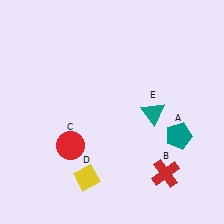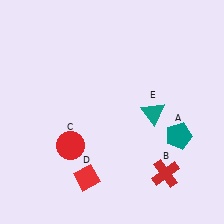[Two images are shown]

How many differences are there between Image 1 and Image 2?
There is 1 difference between the two images.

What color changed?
The diamond (D) changed from yellow in Image 1 to red in Image 2.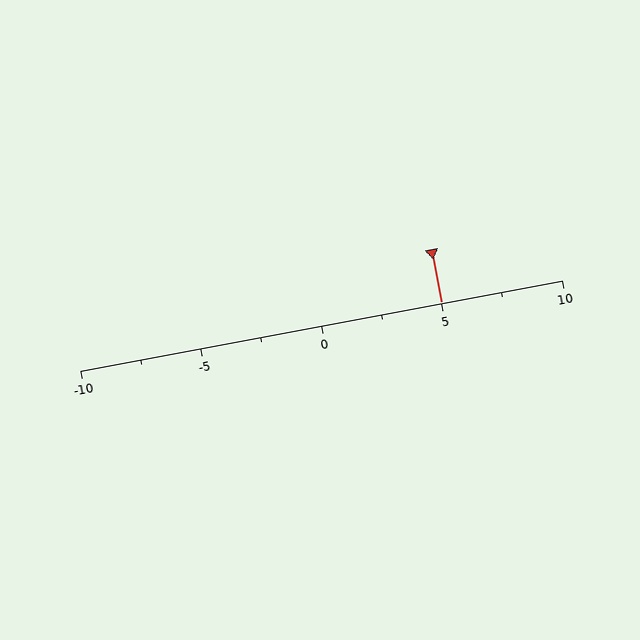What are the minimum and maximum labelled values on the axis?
The axis runs from -10 to 10.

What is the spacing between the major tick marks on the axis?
The major ticks are spaced 5 apart.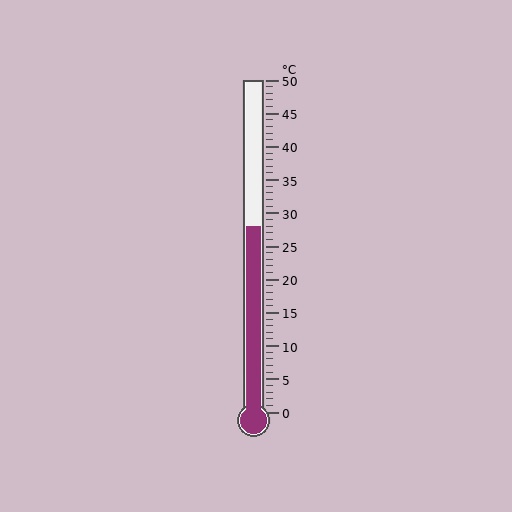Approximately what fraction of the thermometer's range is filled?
The thermometer is filled to approximately 55% of its range.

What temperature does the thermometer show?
The thermometer shows approximately 28°C.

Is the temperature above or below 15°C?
The temperature is above 15°C.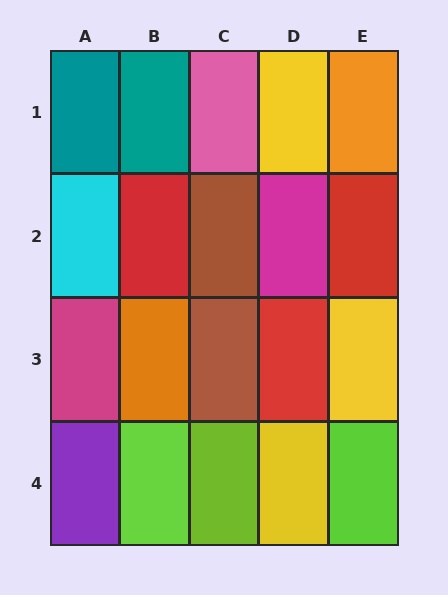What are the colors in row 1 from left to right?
Teal, teal, pink, yellow, orange.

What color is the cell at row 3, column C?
Brown.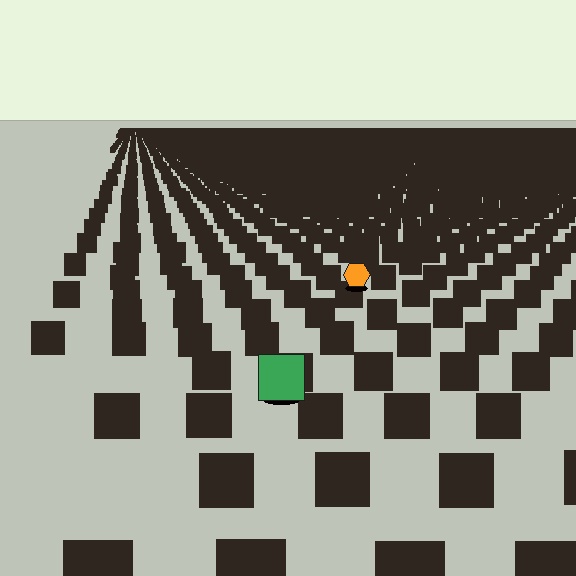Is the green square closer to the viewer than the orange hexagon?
Yes. The green square is closer — you can tell from the texture gradient: the ground texture is coarser near it.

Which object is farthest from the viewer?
The orange hexagon is farthest from the viewer. It appears smaller and the ground texture around it is denser.